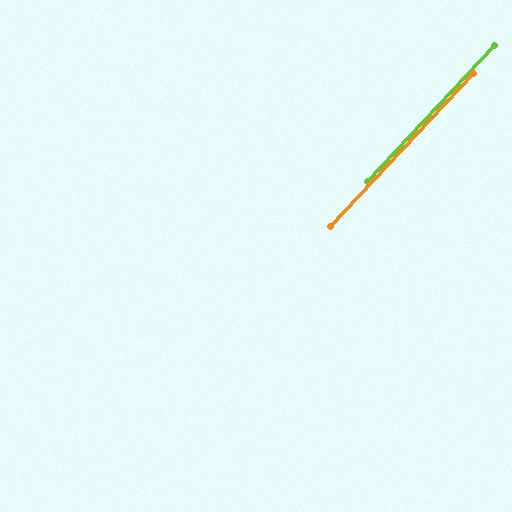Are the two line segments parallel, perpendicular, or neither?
Parallel — their directions differ by only 0.2°.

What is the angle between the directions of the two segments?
Approximately 0 degrees.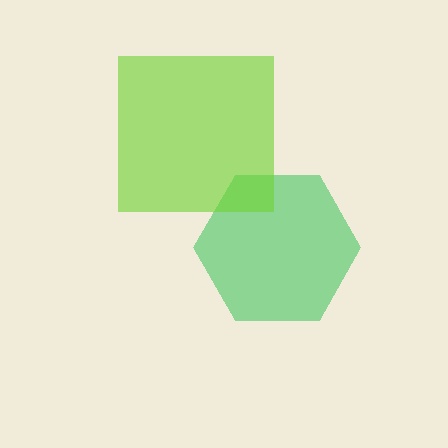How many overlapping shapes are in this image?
There are 2 overlapping shapes in the image.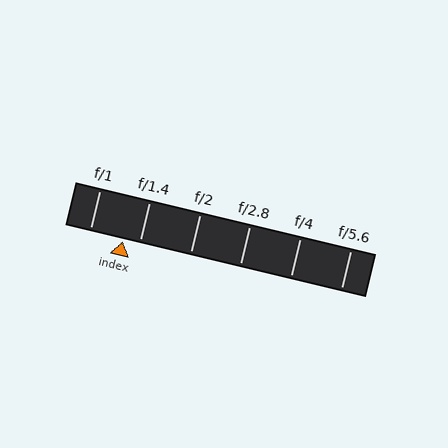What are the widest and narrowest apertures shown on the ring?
The widest aperture shown is f/1 and the narrowest is f/5.6.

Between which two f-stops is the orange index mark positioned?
The index mark is between f/1 and f/1.4.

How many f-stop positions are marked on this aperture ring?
There are 6 f-stop positions marked.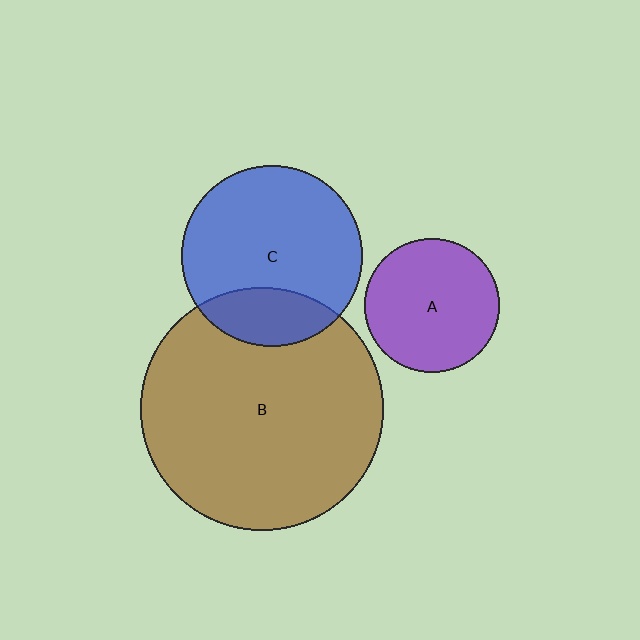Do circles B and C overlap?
Yes.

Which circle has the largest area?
Circle B (brown).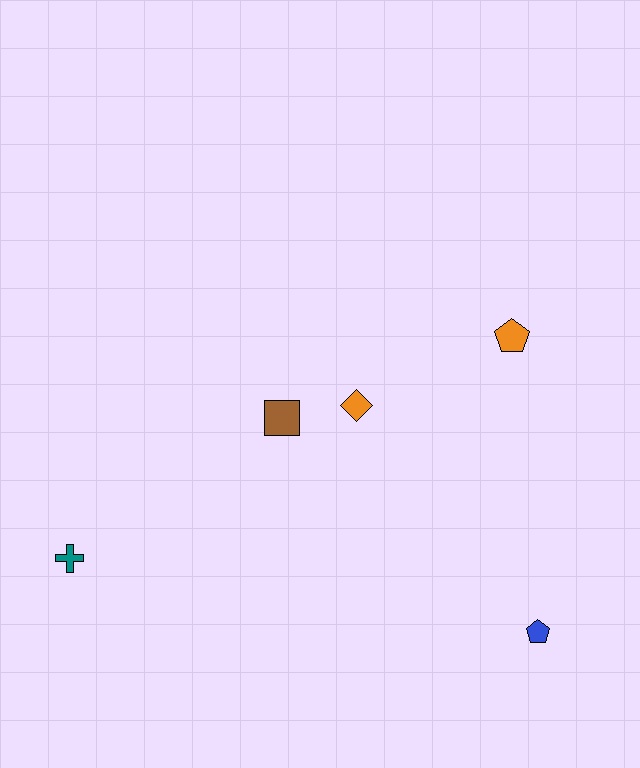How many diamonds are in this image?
There is 1 diamond.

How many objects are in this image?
There are 5 objects.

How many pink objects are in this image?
There are no pink objects.